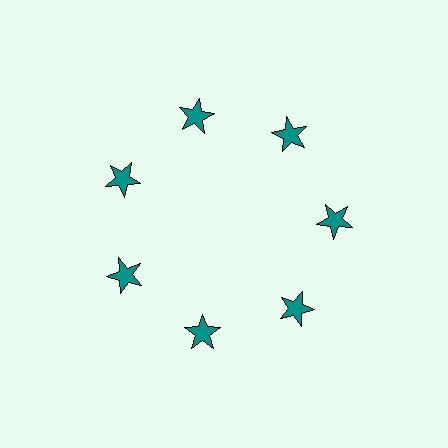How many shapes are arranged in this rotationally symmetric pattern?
There are 7 shapes, arranged in 7 groups of 1.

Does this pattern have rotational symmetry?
Yes, this pattern has 7-fold rotational symmetry. It looks the same after rotating 51 degrees around the center.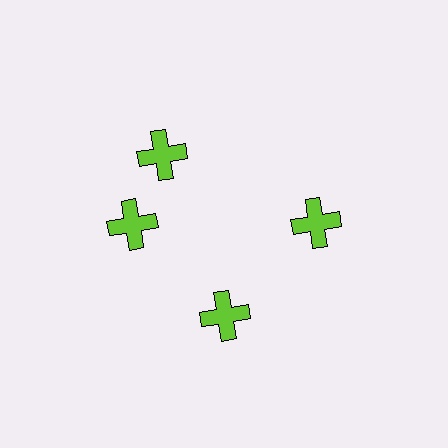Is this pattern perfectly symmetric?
No. The 4 lime crosses are arranged in a ring, but one element near the 12 o'clock position is rotated out of alignment along the ring, breaking the 4-fold rotational symmetry.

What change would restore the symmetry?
The symmetry would be restored by rotating it back into even spacing with its neighbors so that all 4 crosses sit at equal angles and equal distance from the center.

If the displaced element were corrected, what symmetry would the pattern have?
It would have 4-fold rotational symmetry — the pattern would map onto itself every 90 degrees.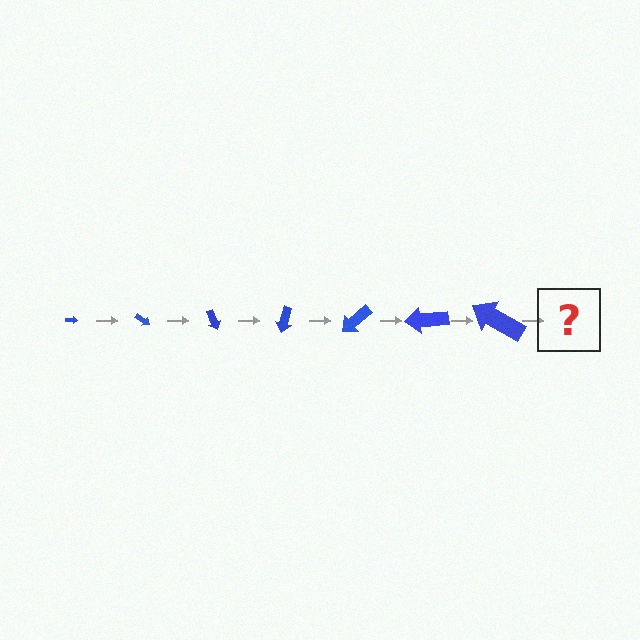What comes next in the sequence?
The next element should be an arrow, larger than the previous one and rotated 245 degrees from the start.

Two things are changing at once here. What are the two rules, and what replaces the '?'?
The two rules are that the arrow grows larger each step and it rotates 35 degrees each step. The '?' should be an arrow, larger than the previous one and rotated 245 degrees from the start.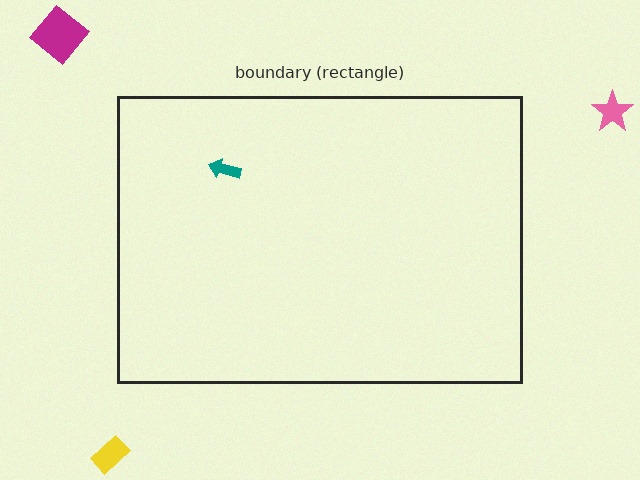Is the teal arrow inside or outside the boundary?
Inside.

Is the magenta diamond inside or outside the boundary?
Outside.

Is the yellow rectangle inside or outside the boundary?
Outside.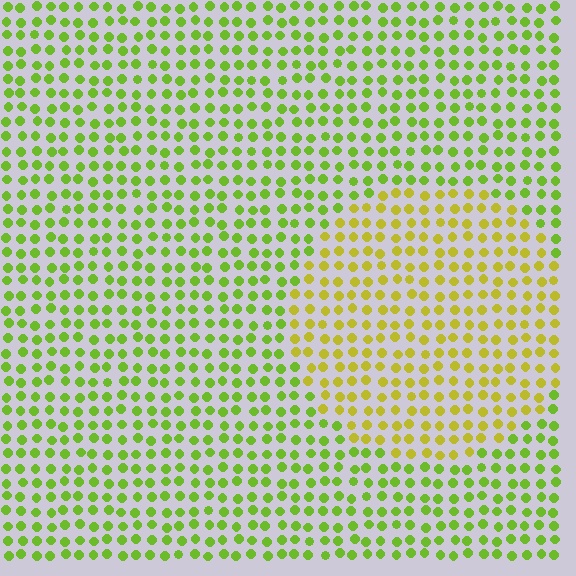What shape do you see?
I see a circle.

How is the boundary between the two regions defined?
The boundary is defined purely by a slight shift in hue (about 34 degrees). Spacing, size, and orientation are identical on both sides.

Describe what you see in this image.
The image is filled with small lime elements in a uniform arrangement. A circle-shaped region is visible where the elements are tinted to a slightly different hue, forming a subtle color boundary.